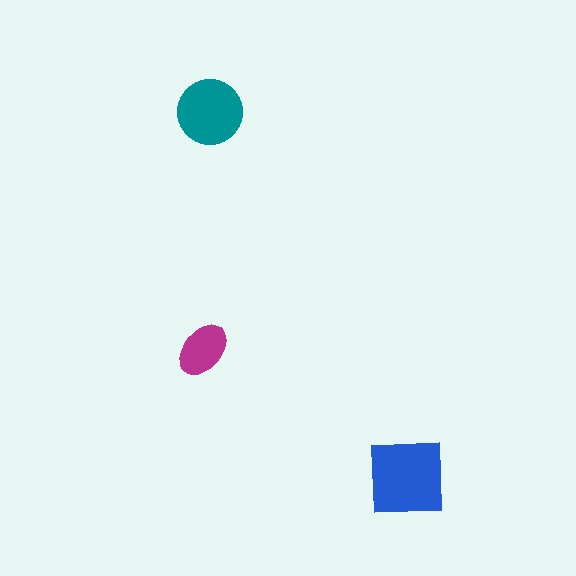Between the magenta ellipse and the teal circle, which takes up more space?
The teal circle.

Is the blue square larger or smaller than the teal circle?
Larger.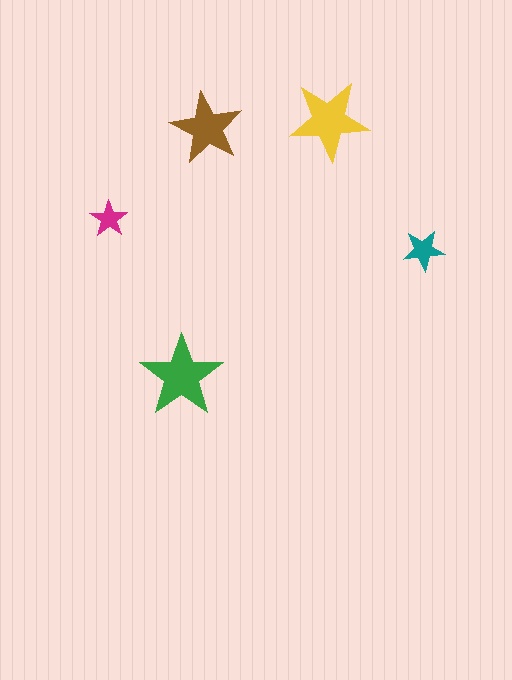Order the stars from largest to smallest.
the green one, the yellow one, the brown one, the teal one, the magenta one.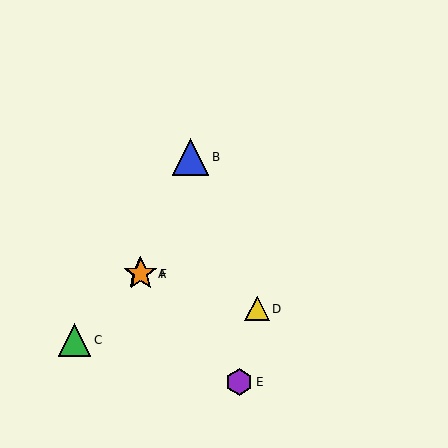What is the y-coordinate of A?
Object A is at y≈274.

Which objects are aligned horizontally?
Objects A, F are aligned horizontally.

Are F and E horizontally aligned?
No, F is at y≈274 and E is at y≈382.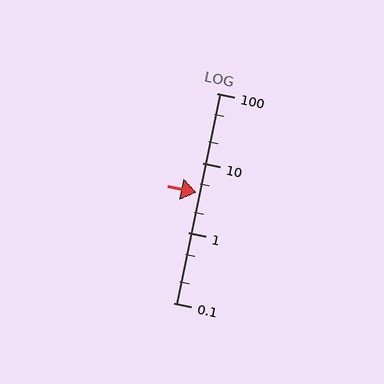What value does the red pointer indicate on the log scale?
The pointer indicates approximately 3.8.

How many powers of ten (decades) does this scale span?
The scale spans 3 decades, from 0.1 to 100.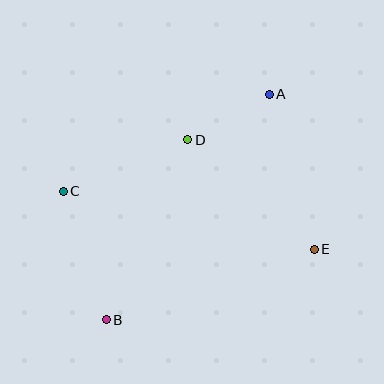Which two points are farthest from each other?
Points A and B are farthest from each other.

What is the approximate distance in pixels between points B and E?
The distance between B and E is approximately 219 pixels.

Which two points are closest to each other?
Points A and D are closest to each other.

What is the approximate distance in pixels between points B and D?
The distance between B and D is approximately 197 pixels.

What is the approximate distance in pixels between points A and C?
The distance between A and C is approximately 227 pixels.